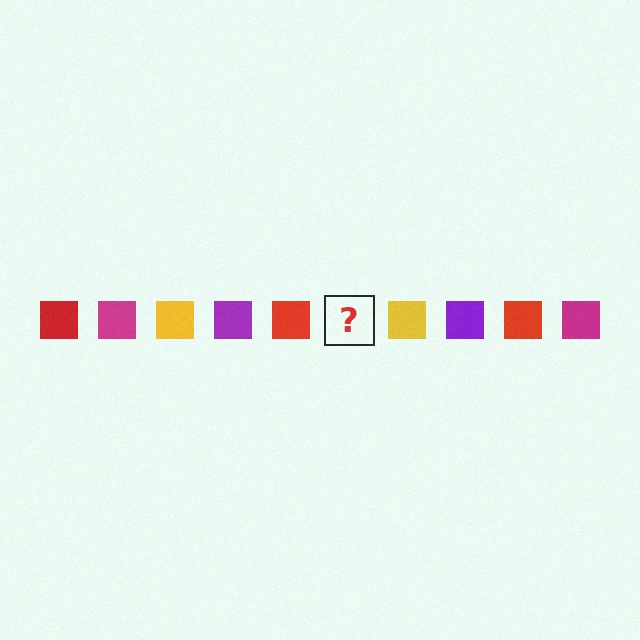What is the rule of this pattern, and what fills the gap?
The rule is that the pattern cycles through red, magenta, yellow, purple squares. The gap should be filled with a magenta square.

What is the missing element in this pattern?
The missing element is a magenta square.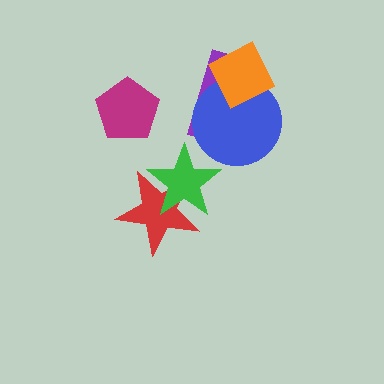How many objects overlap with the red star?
1 object overlaps with the red star.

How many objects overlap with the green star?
1 object overlaps with the green star.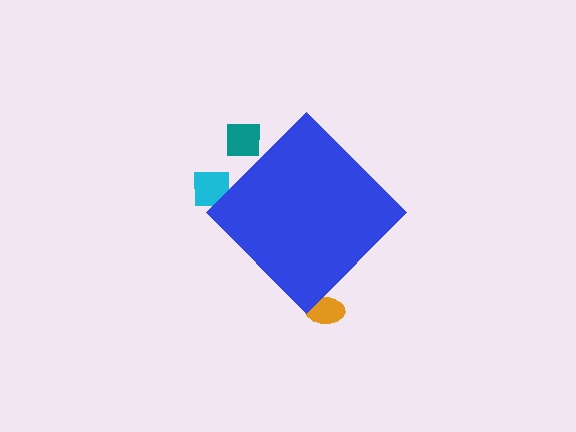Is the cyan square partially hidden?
Yes, the cyan square is partially hidden behind the blue diamond.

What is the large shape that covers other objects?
A blue diamond.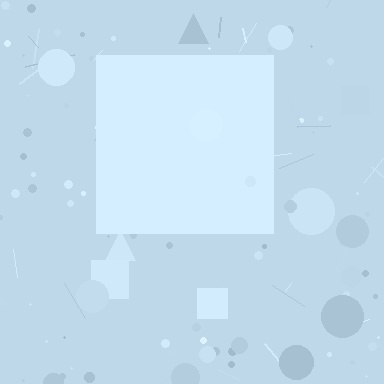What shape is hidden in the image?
A square is hidden in the image.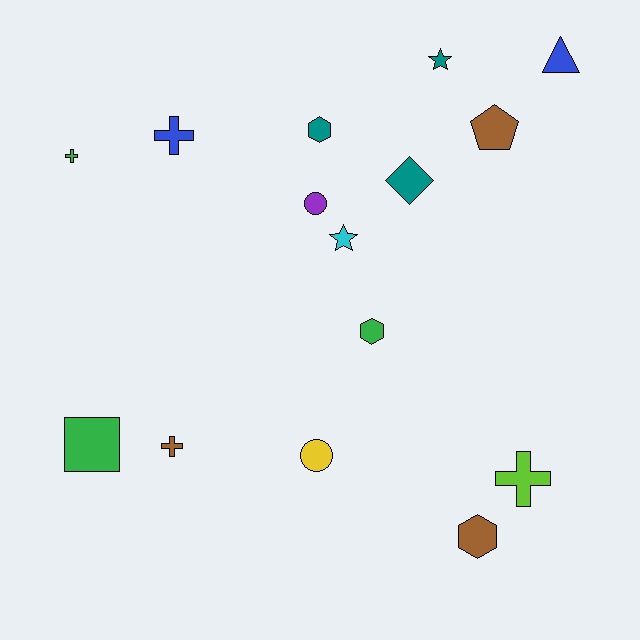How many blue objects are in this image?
There are 2 blue objects.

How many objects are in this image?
There are 15 objects.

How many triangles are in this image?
There is 1 triangle.